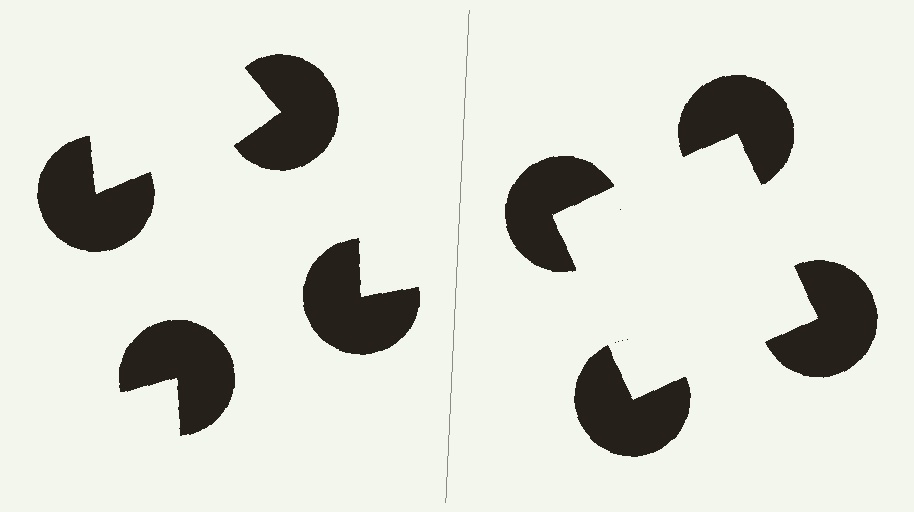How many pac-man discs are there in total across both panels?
8 — 4 on each side.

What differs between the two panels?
The pac-man discs are positioned identically on both sides; only the wedge orientations differ. On the right they align to a square; on the left they are misaligned.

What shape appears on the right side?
An illusory square.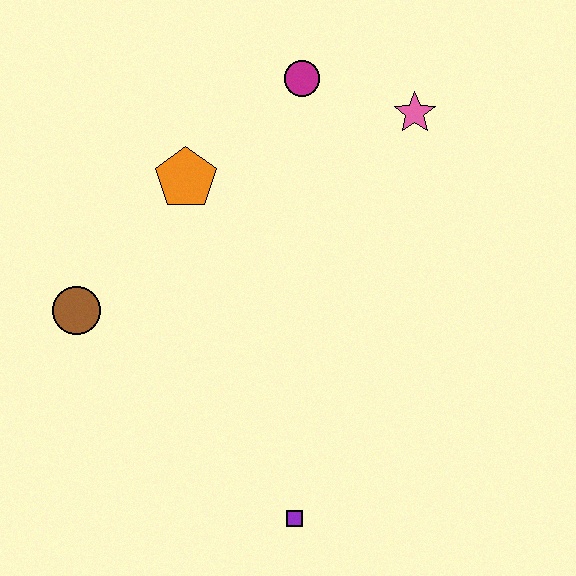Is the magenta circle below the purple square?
No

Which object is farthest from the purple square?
The magenta circle is farthest from the purple square.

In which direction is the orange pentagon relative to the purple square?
The orange pentagon is above the purple square.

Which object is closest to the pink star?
The magenta circle is closest to the pink star.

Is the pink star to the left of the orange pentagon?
No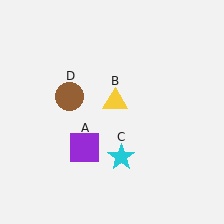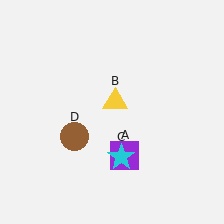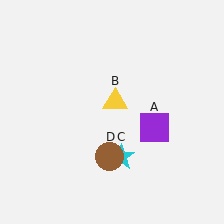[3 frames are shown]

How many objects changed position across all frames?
2 objects changed position: purple square (object A), brown circle (object D).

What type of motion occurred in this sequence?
The purple square (object A), brown circle (object D) rotated counterclockwise around the center of the scene.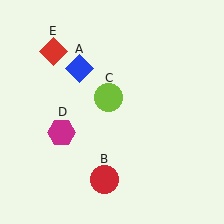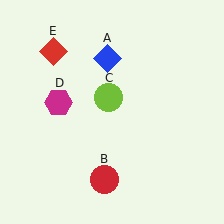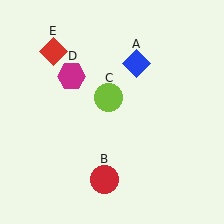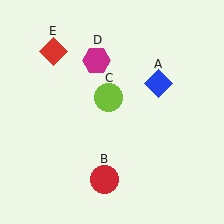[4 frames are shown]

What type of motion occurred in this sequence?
The blue diamond (object A), magenta hexagon (object D) rotated clockwise around the center of the scene.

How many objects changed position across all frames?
2 objects changed position: blue diamond (object A), magenta hexagon (object D).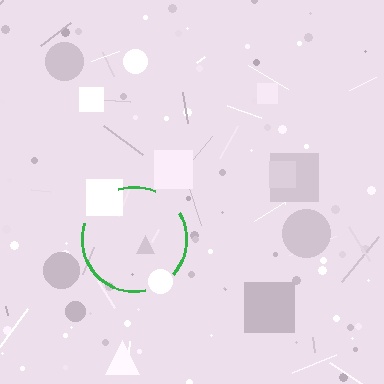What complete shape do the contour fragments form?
The contour fragments form a circle.